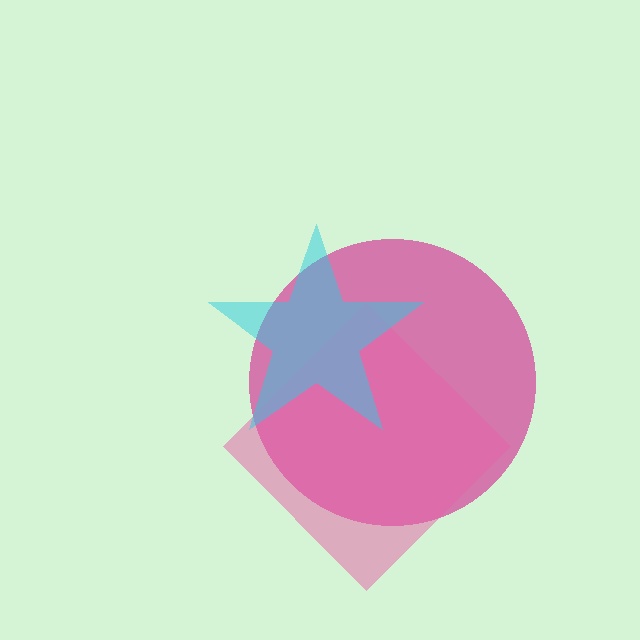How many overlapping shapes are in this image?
There are 3 overlapping shapes in the image.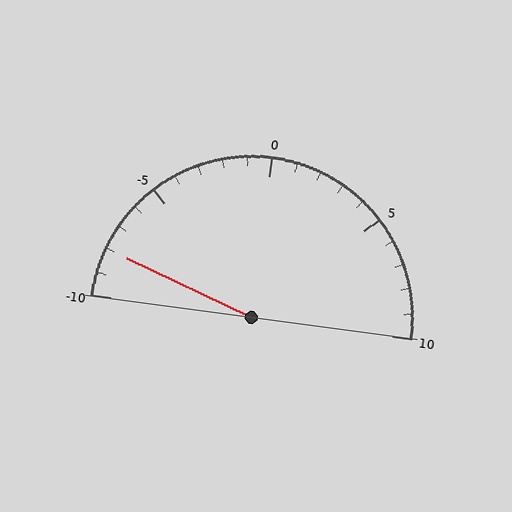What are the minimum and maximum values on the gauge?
The gauge ranges from -10 to 10.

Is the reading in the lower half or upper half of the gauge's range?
The reading is in the lower half of the range (-10 to 10).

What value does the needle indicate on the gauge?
The needle indicates approximately -8.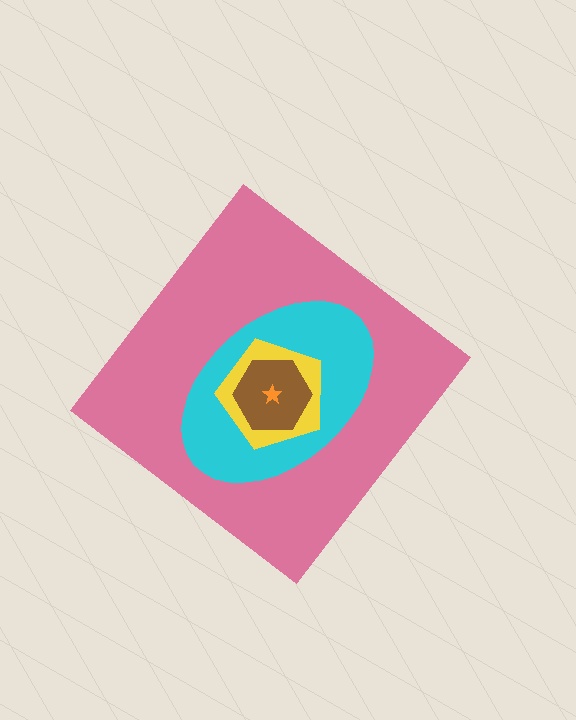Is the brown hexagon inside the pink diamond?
Yes.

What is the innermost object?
The orange star.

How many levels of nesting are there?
5.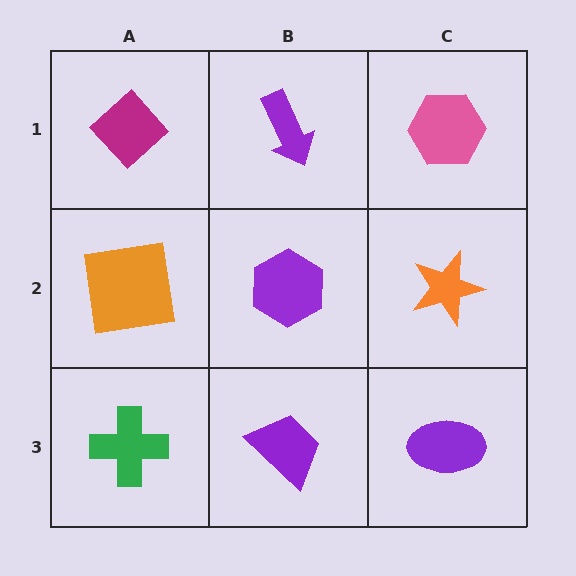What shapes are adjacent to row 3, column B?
A purple hexagon (row 2, column B), a green cross (row 3, column A), a purple ellipse (row 3, column C).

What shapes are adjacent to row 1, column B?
A purple hexagon (row 2, column B), a magenta diamond (row 1, column A), a pink hexagon (row 1, column C).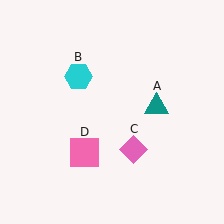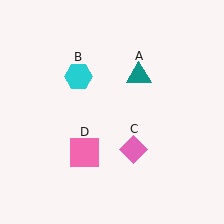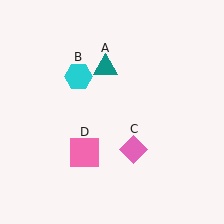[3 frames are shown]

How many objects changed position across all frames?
1 object changed position: teal triangle (object A).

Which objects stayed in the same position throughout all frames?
Cyan hexagon (object B) and pink diamond (object C) and pink square (object D) remained stationary.